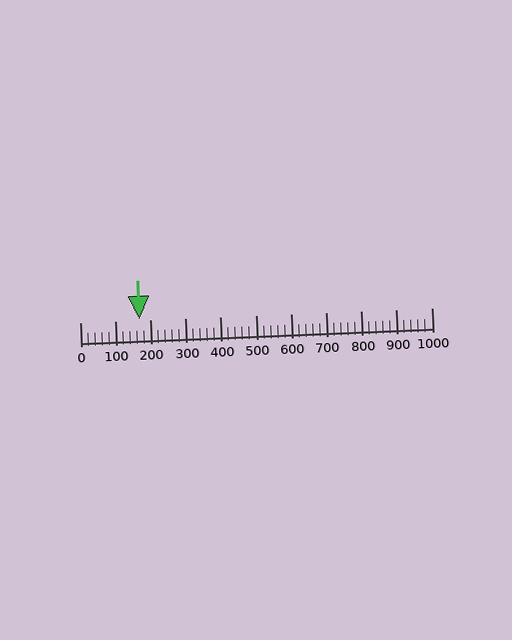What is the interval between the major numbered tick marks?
The major tick marks are spaced 100 units apart.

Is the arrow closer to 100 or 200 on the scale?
The arrow is closer to 200.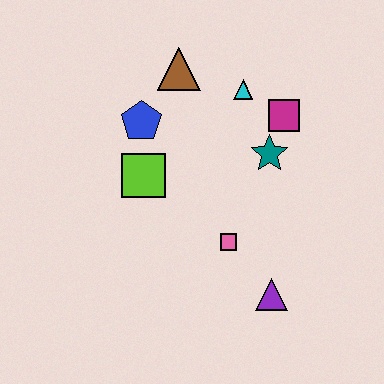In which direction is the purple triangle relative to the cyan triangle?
The purple triangle is below the cyan triangle.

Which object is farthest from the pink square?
The brown triangle is farthest from the pink square.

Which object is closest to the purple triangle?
The pink square is closest to the purple triangle.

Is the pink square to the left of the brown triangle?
No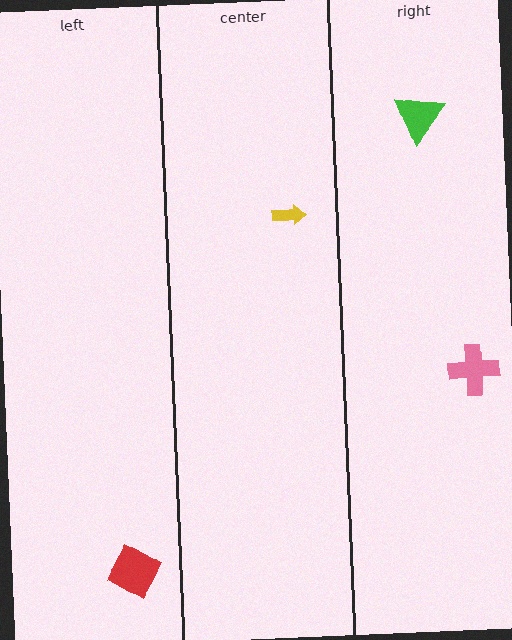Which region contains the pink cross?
The right region.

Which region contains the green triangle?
The right region.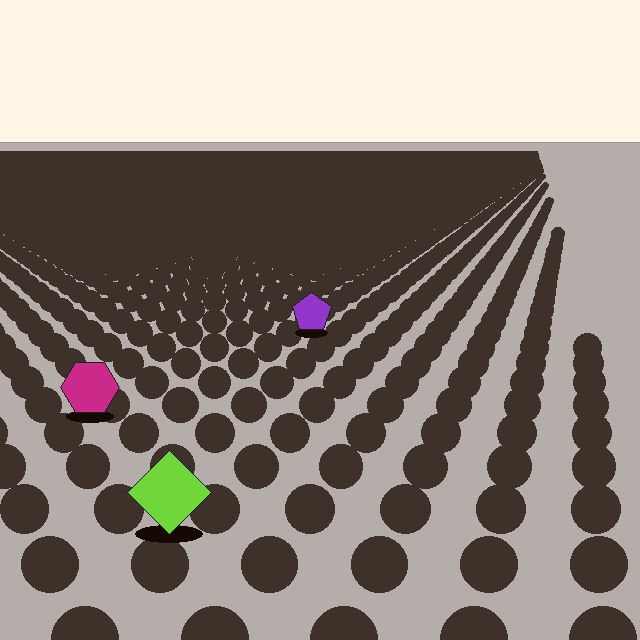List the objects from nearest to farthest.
From nearest to farthest: the lime diamond, the magenta hexagon, the purple pentagon.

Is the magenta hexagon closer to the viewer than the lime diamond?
No. The lime diamond is closer — you can tell from the texture gradient: the ground texture is coarser near it.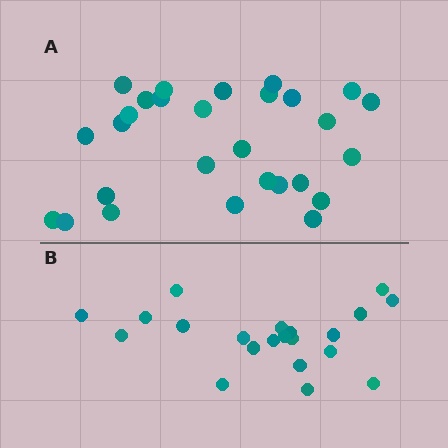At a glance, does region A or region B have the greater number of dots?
Region A (the top region) has more dots.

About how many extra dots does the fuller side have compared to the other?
Region A has roughly 8 or so more dots than region B.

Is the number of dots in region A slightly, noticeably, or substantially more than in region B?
Region A has noticeably more, but not dramatically so. The ratio is roughly 1.3 to 1.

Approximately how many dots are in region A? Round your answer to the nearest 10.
About 30 dots. (The exact count is 28, which rounds to 30.)